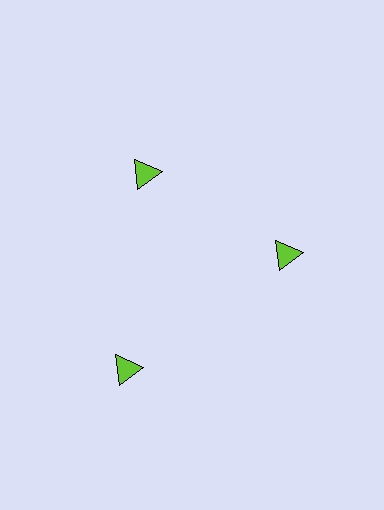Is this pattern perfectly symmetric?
No. The 3 lime triangles are arranged in a ring, but one element near the 7 o'clock position is pushed outward from the center, breaking the 3-fold rotational symmetry.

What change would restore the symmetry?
The symmetry would be restored by moving it inward, back onto the ring so that all 3 triangles sit at equal angles and equal distance from the center.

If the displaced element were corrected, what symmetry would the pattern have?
It would have 3-fold rotational symmetry — the pattern would map onto itself every 120 degrees.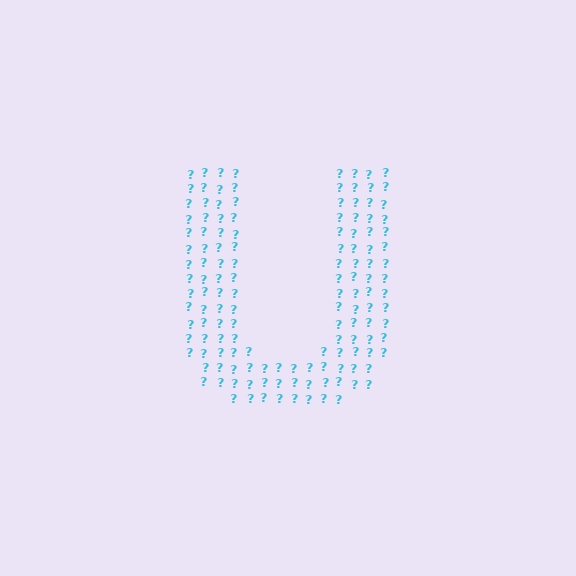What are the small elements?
The small elements are question marks.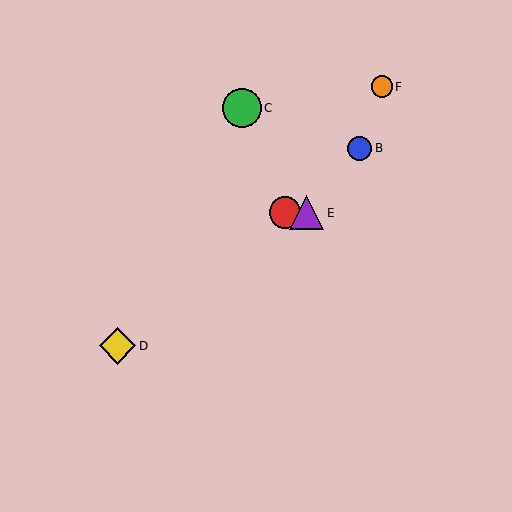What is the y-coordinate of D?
Object D is at y≈346.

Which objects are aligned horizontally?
Objects A, E are aligned horizontally.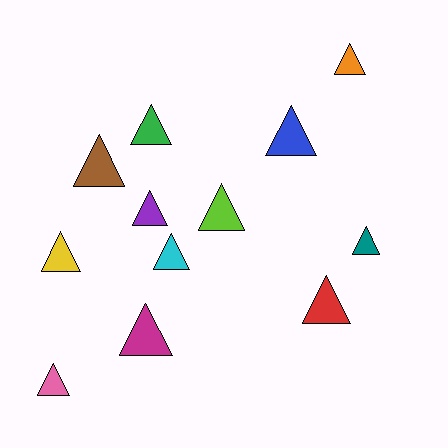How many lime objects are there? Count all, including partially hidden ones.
There is 1 lime object.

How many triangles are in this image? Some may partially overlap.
There are 12 triangles.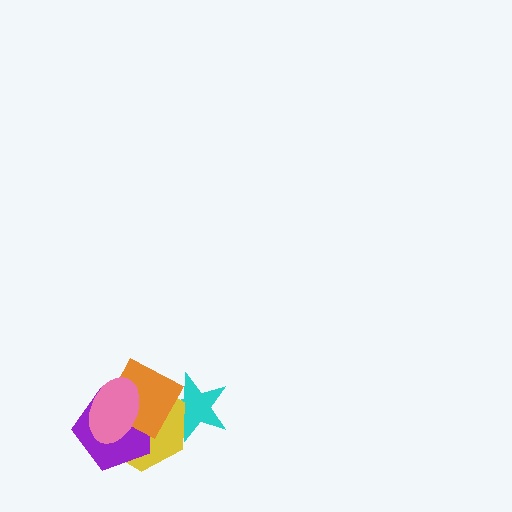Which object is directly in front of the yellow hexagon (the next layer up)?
The purple pentagon is directly in front of the yellow hexagon.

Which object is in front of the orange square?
The pink ellipse is in front of the orange square.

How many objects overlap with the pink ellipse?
3 objects overlap with the pink ellipse.